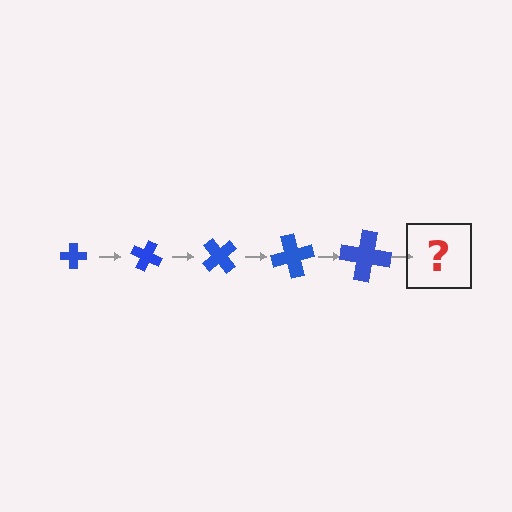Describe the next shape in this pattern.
It should be a cross, larger than the previous one and rotated 125 degrees from the start.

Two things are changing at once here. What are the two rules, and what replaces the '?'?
The two rules are that the cross grows larger each step and it rotates 25 degrees each step. The '?' should be a cross, larger than the previous one and rotated 125 degrees from the start.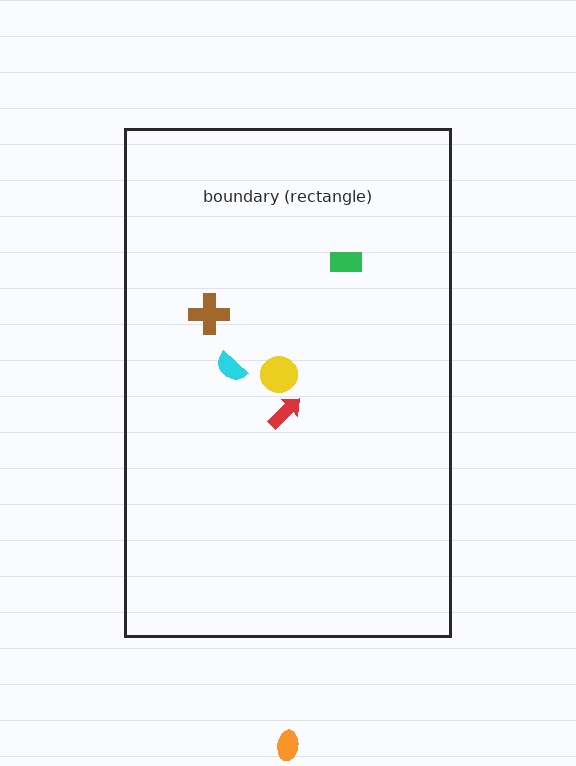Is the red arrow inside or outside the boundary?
Inside.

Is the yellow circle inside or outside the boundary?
Inside.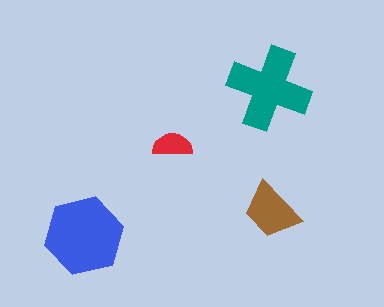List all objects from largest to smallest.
The blue hexagon, the teal cross, the brown trapezoid, the red semicircle.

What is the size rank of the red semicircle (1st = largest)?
4th.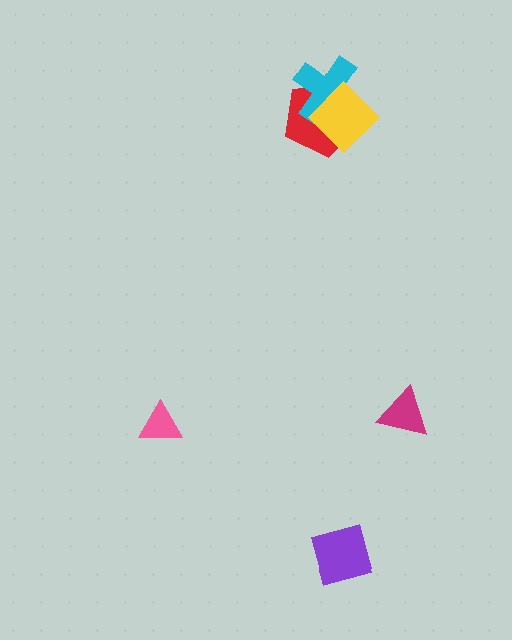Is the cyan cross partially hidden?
Yes, it is partially covered by another shape.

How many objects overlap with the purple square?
0 objects overlap with the purple square.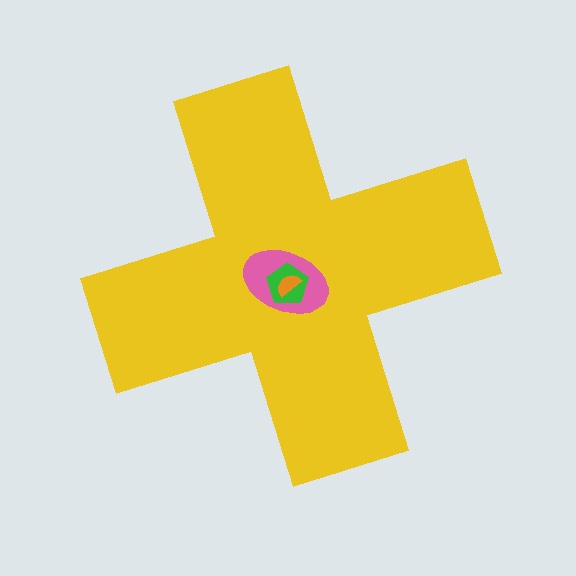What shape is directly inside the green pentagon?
The orange semicircle.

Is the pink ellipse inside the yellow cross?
Yes.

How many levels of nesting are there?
4.